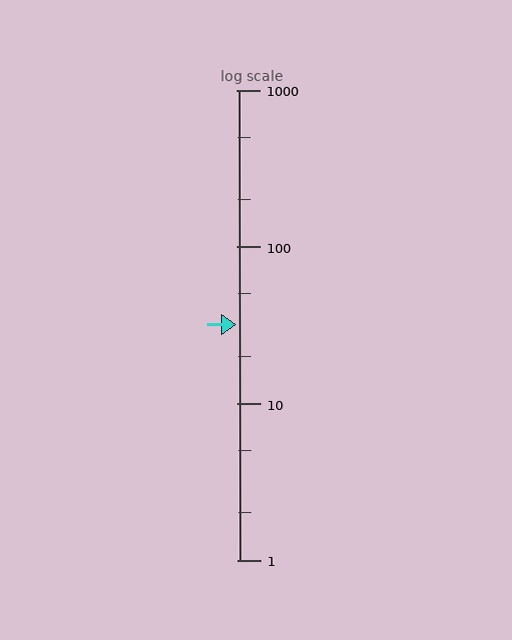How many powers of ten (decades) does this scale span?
The scale spans 3 decades, from 1 to 1000.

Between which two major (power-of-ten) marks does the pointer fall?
The pointer is between 10 and 100.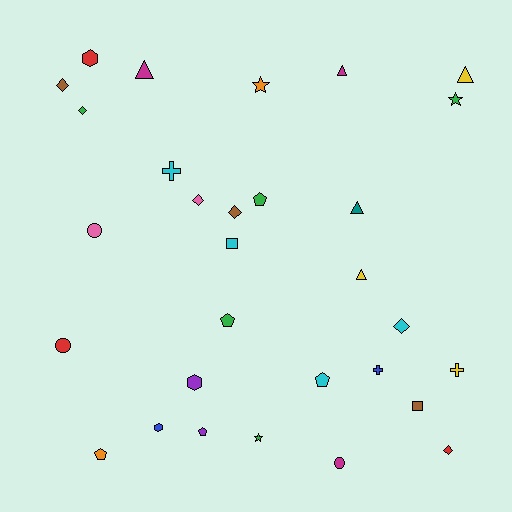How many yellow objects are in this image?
There are 3 yellow objects.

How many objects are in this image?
There are 30 objects.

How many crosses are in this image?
There are 3 crosses.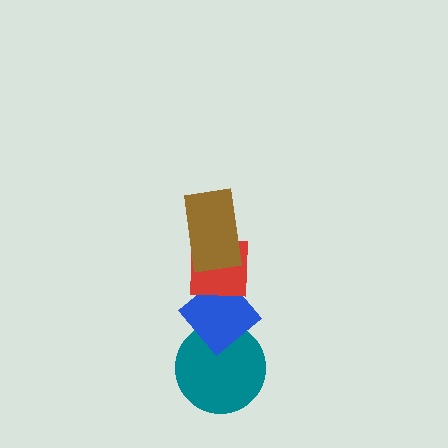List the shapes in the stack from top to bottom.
From top to bottom: the brown rectangle, the red square, the blue diamond, the teal circle.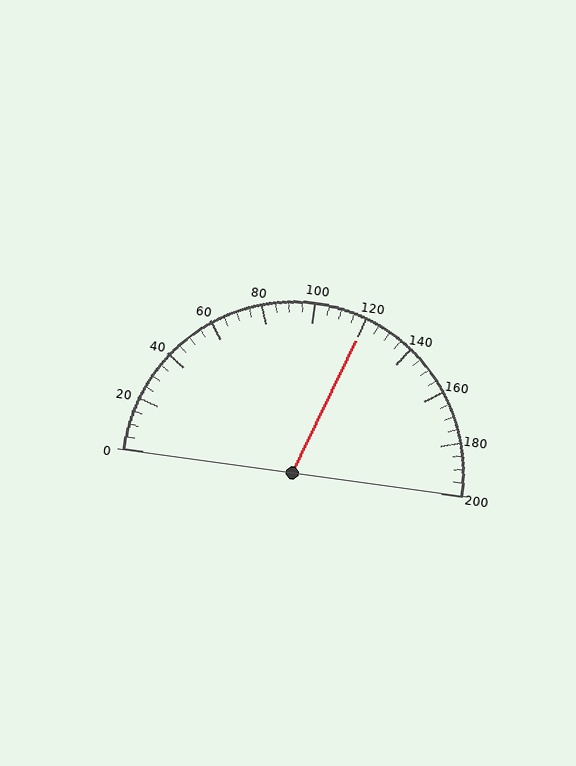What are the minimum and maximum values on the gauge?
The gauge ranges from 0 to 200.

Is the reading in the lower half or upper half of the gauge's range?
The reading is in the upper half of the range (0 to 200).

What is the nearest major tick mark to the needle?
The nearest major tick mark is 120.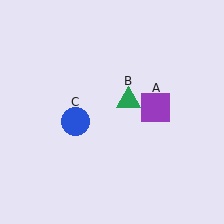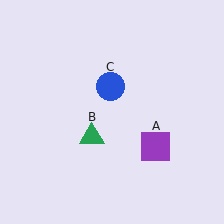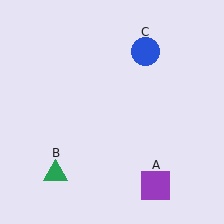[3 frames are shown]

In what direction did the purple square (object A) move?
The purple square (object A) moved down.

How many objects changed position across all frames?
3 objects changed position: purple square (object A), green triangle (object B), blue circle (object C).